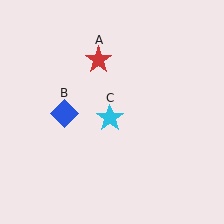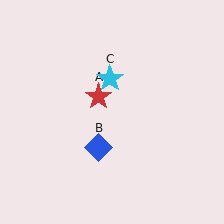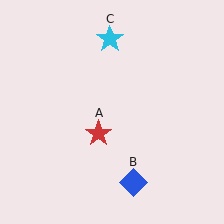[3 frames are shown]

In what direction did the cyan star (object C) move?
The cyan star (object C) moved up.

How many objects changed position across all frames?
3 objects changed position: red star (object A), blue diamond (object B), cyan star (object C).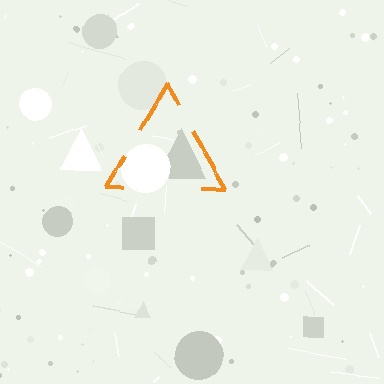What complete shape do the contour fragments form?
The contour fragments form a triangle.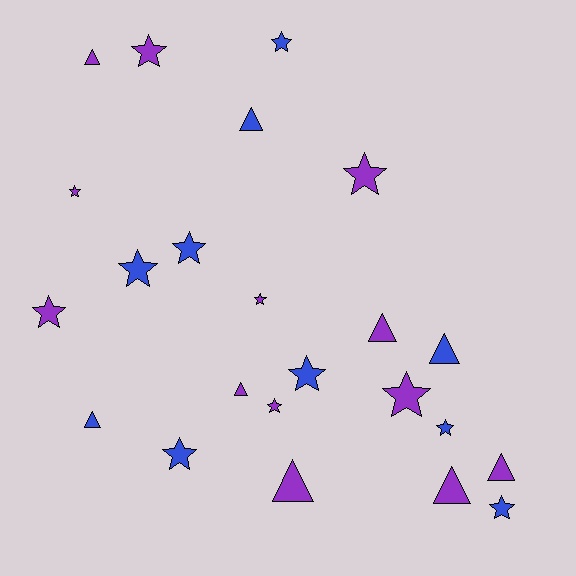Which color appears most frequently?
Purple, with 13 objects.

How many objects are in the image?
There are 23 objects.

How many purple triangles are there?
There are 6 purple triangles.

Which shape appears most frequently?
Star, with 14 objects.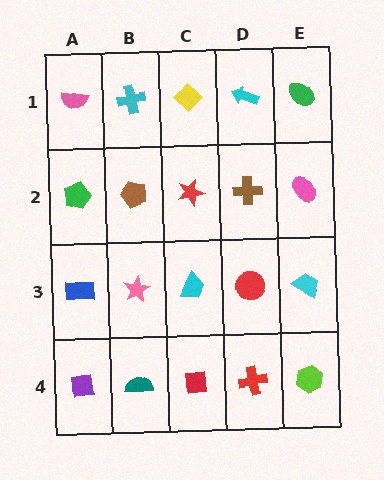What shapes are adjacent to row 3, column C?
A red star (row 2, column C), a red square (row 4, column C), a pink star (row 3, column B), a red circle (row 3, column D).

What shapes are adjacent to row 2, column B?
A cyan cross (row 1, column B), a pink star (row 3, column B), a green pentagon (row 2, column A), a red star (row 2, column C).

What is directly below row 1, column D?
A brown cross.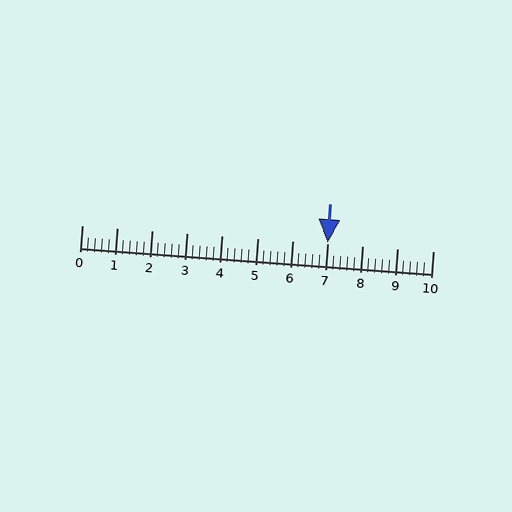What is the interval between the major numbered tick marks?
The major tick marks are spaced 1 units apart.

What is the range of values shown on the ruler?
The ruler shows values from 0 to 10.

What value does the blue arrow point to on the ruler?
The blue arrow points to approximately 7.0.